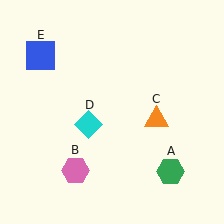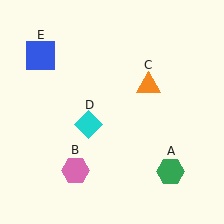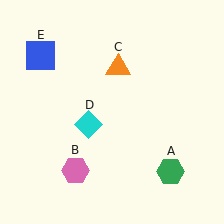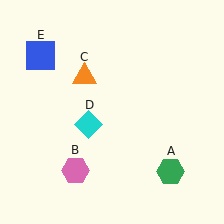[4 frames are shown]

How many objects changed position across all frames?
1 object changed position: orange triangle (object C).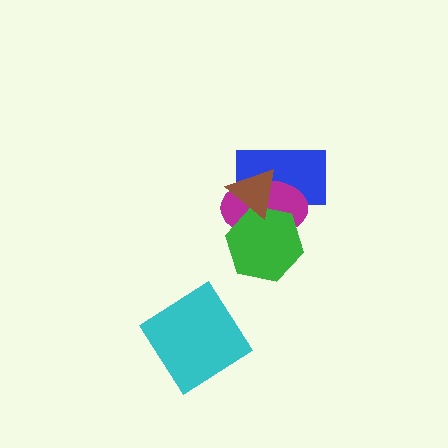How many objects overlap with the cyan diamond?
0 objects overlap with the cyan diamond.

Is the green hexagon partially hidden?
Yes, it is partially covered by another shape.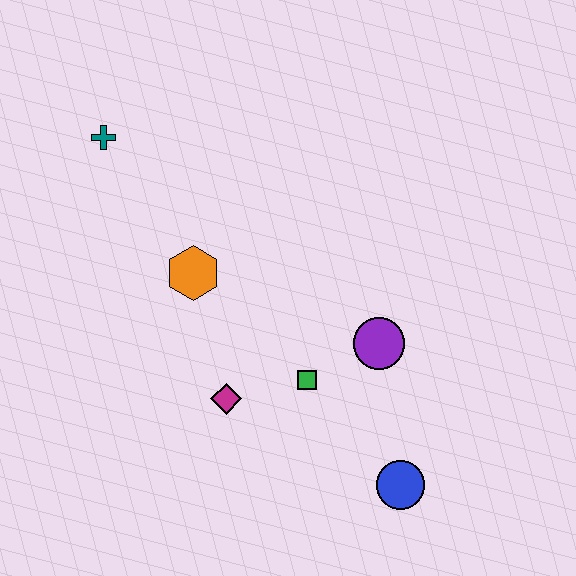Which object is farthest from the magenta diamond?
The teal cross is farthest from the magenta diamond.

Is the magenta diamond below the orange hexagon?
Yes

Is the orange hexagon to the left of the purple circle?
Yes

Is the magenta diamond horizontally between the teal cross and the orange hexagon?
No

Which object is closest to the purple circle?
The green square is closest to the purple circle.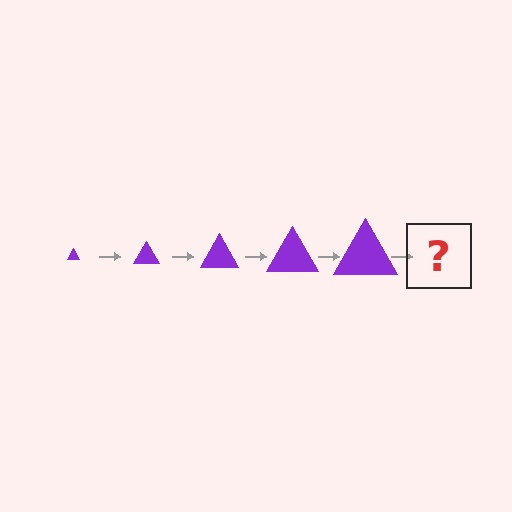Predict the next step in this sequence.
The next step is a purple triangle, larger than the previous one.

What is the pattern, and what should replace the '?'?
The pattern is that the triangle gets progressively larger each step. The '?' should be a purple triangle, larger than the previous one.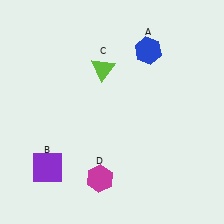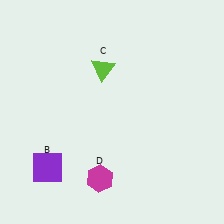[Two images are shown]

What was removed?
The blue hexagon (A) was removed in Image 2.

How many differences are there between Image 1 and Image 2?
There is 1 difference between the two images.